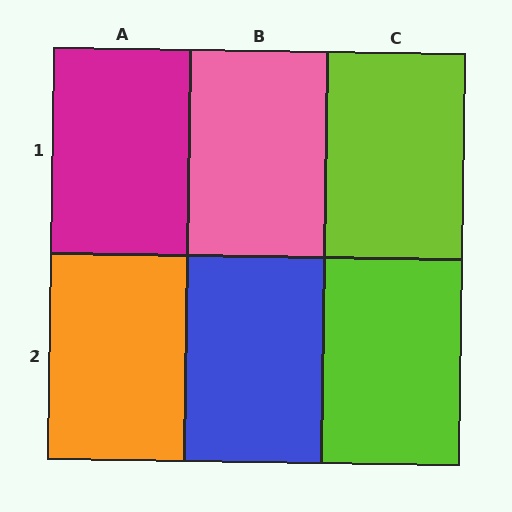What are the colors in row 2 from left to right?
Orange, blue, lime.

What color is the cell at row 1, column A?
Magenta.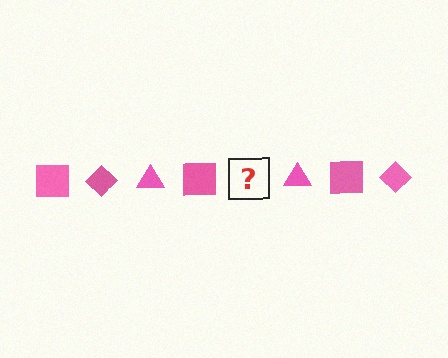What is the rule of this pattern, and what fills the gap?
The rule is that the pattern cycles through square, diamond, triangle shapes in pink. The gap should be filled with a pink diamond.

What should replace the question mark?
The question mark should be replaced with a pink diamond.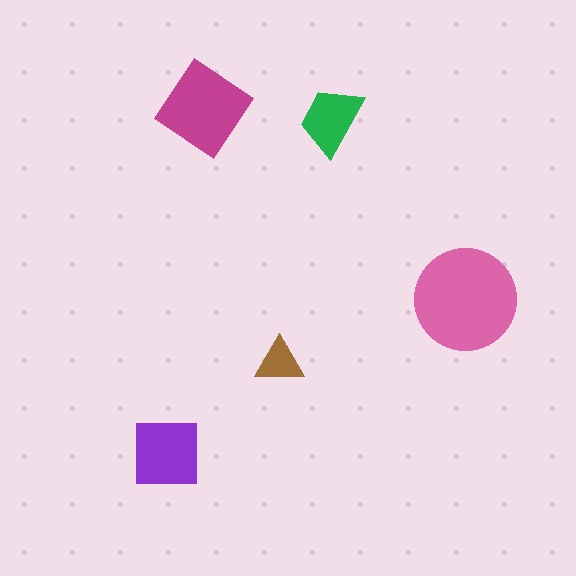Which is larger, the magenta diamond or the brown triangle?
The magenta diamond.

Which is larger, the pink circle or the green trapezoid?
The pink circle.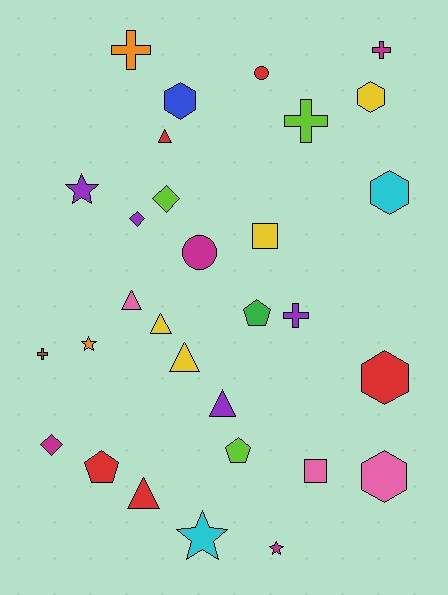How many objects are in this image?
There are 30 objects.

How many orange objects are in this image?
There are 2 orange objects.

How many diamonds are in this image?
There are 3 diamonds.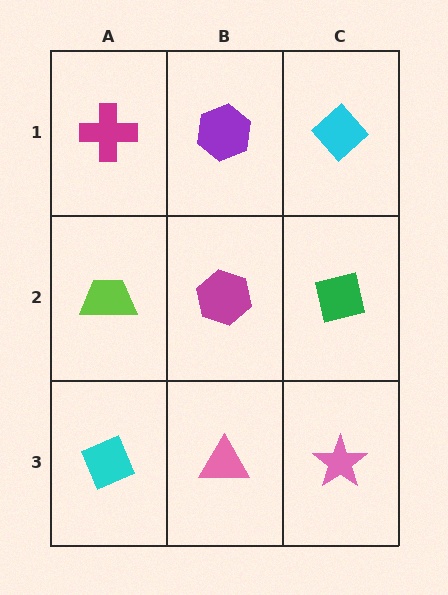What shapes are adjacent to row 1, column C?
A green square (row 2, column C), a purple hexagon (row 1, column B).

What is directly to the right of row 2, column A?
A magenta hexagon.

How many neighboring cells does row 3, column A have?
2.